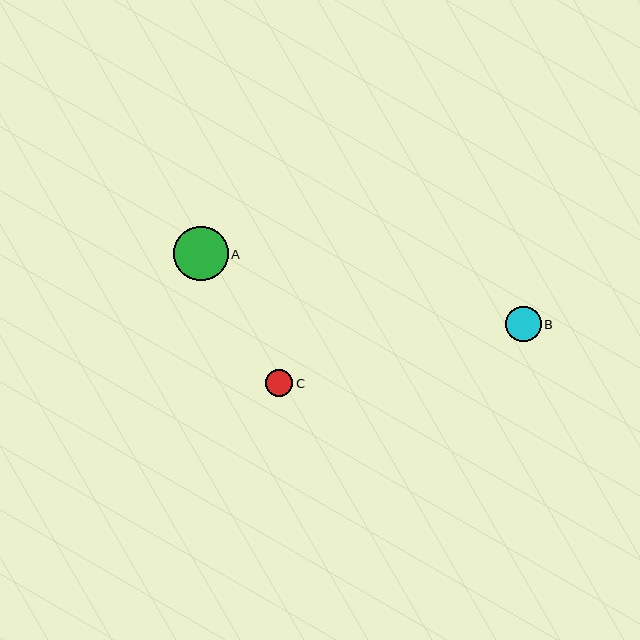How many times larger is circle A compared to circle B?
Circle A is approximately 1.5 times the size of circle B.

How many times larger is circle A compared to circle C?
Circle A is approximately 2.0 times the size of circle C.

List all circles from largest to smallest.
From largest to smallest: A, B, C.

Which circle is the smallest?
Circle C is the smallest with a size of approximately 27 pixels.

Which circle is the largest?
Circle A is the largest with a size of approximately 54 pixels.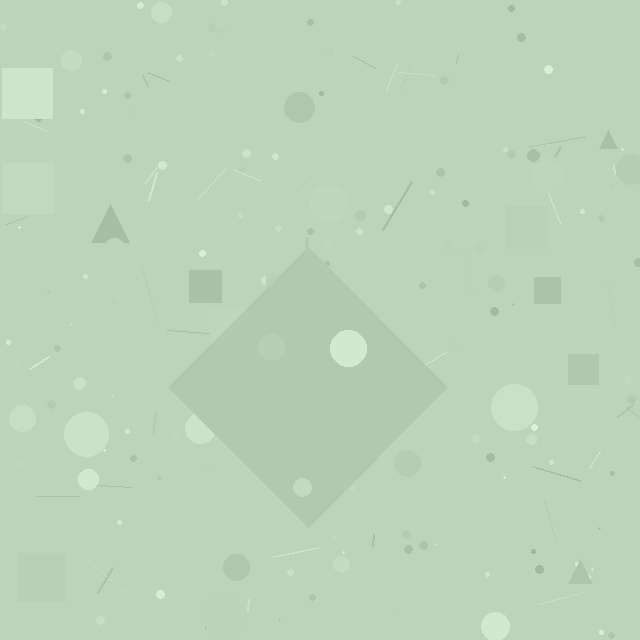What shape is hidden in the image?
A diamond is hidden in the image.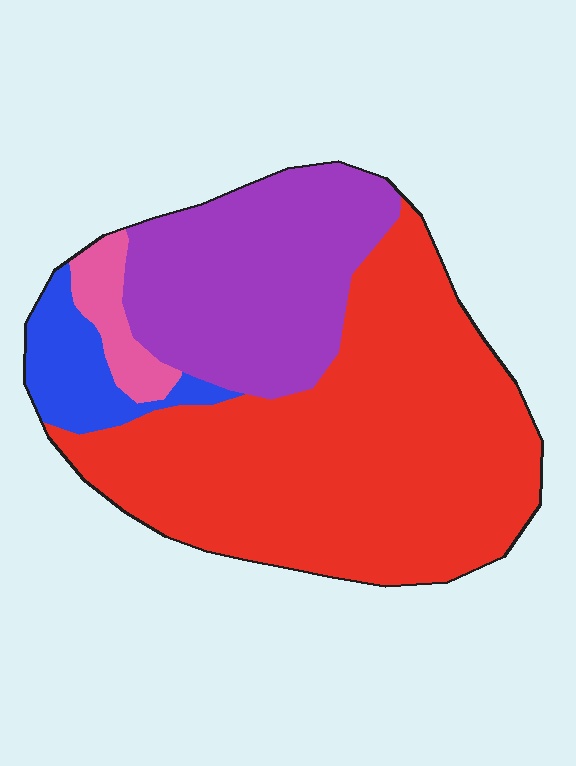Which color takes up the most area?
Red, at roughly 60%.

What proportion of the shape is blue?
Blue covers 8% of the shape.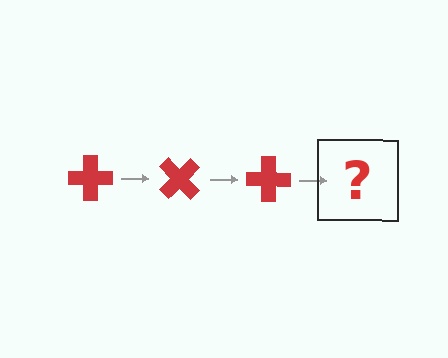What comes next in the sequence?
The next element should be a red cross rotated 135 degrees.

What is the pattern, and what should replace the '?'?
The pattern is that the cross rotates 45 degrees each step. The '?' should be a red cross rotated 135 degrees.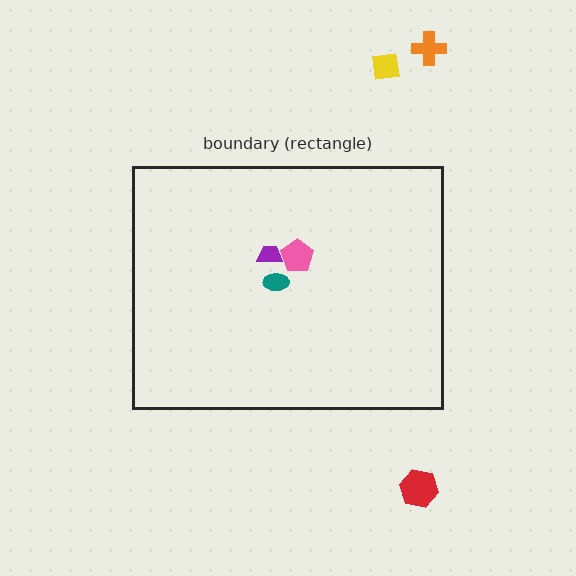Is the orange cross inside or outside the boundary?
Outside.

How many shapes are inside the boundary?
3 inside, 3 outside.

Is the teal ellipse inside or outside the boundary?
Inside.